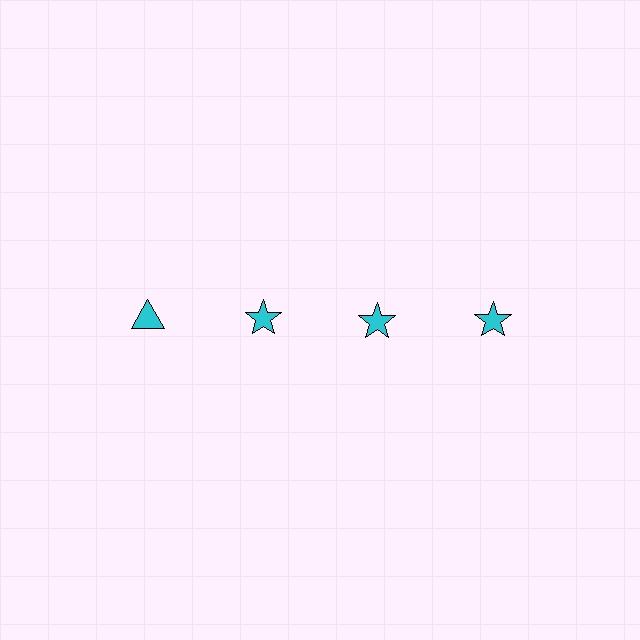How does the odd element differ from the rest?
It has a different shape: triangle instead of star.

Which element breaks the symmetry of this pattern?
The cyan triangle in the top row, leftmost column breaks the symmetry. All other shapes are cyan stars.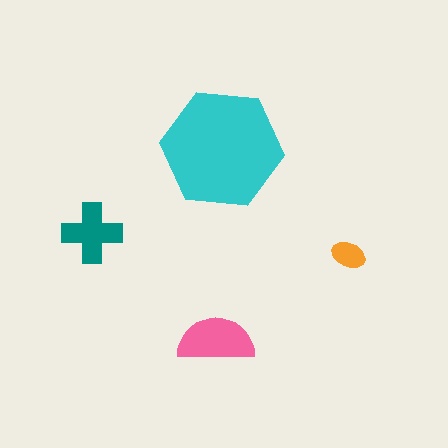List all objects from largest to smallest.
The cyan hexagon, the pink semicircle, the teal cross, the orange ellipse.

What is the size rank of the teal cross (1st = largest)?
3rd.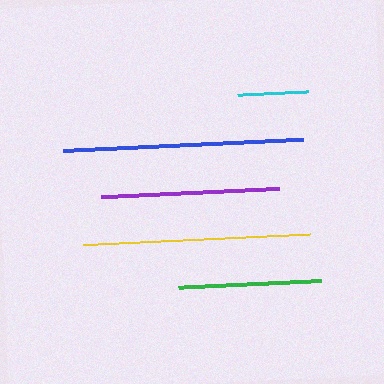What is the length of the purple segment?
The purple segment is approximately 178 pixels long.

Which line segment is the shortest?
The cyan line is the shortest at approximately 71 pixels.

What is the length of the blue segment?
The blue segment is approximately 240 pixels long.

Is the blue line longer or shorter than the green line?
The blue line is longer than the green line.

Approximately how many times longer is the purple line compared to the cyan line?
The purple line is approximately 2.5 times the length of the cyan line.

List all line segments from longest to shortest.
From longest to shortest: blue, yellow, purple, green, cyan.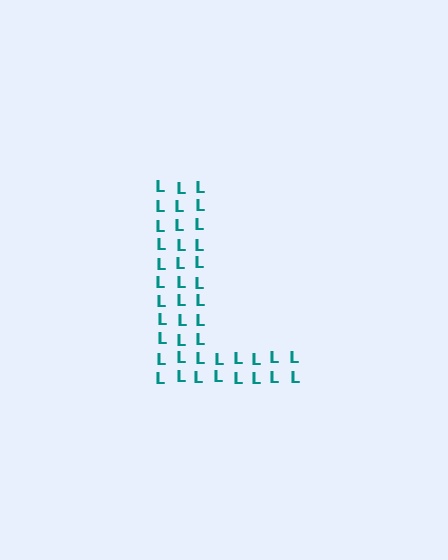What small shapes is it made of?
It is made of small letter L's.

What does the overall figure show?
The overall figure shows the letter L.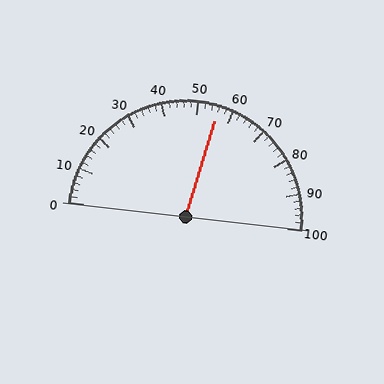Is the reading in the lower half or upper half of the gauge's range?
The reading is in the upper half of the range (0 to 100).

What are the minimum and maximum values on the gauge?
The gauge ranges from 0 to 100.